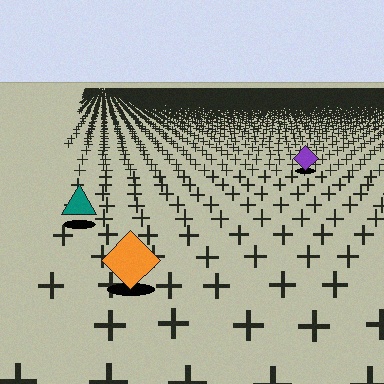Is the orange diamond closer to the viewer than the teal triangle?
Yes. The orange diamond is closer — you can tell from the texture gradient: the ground texture is coarser near it.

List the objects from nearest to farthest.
From nearest to farthest: the orange diamond, the teal triangle, the purple diamond.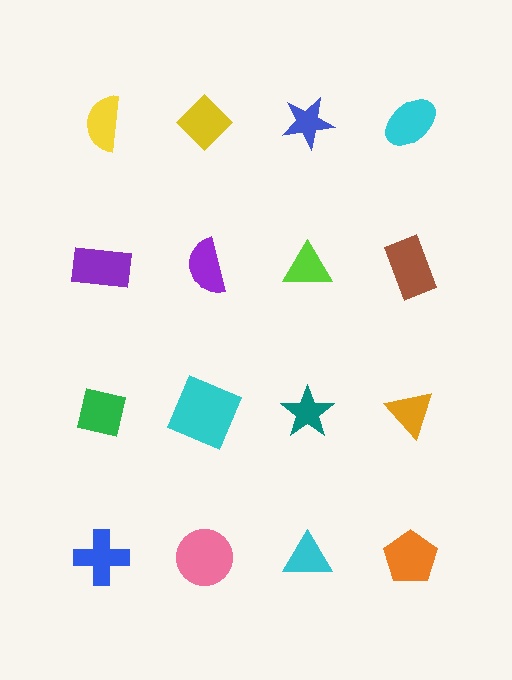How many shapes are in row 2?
4 shapes.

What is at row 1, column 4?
A cyan ellipse.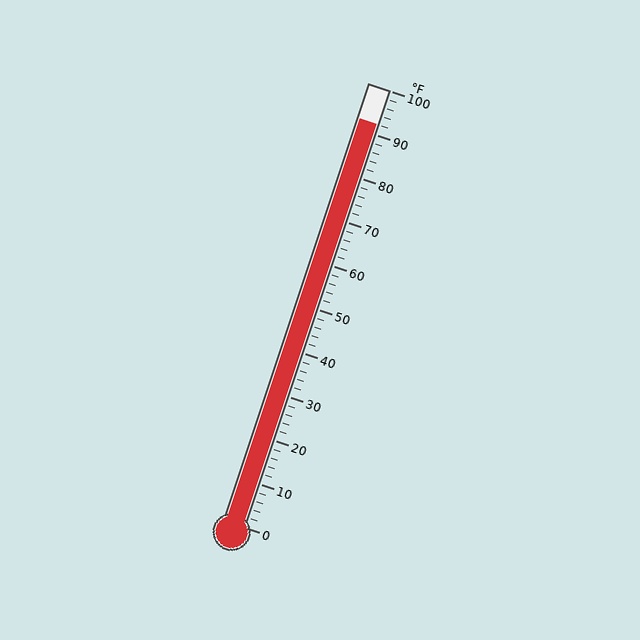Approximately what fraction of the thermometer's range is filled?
The thermometer is filled to approximately 90% of its range.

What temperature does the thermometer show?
The thermometer shows approximately 92°F.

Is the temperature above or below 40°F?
The temperature is above 40°F.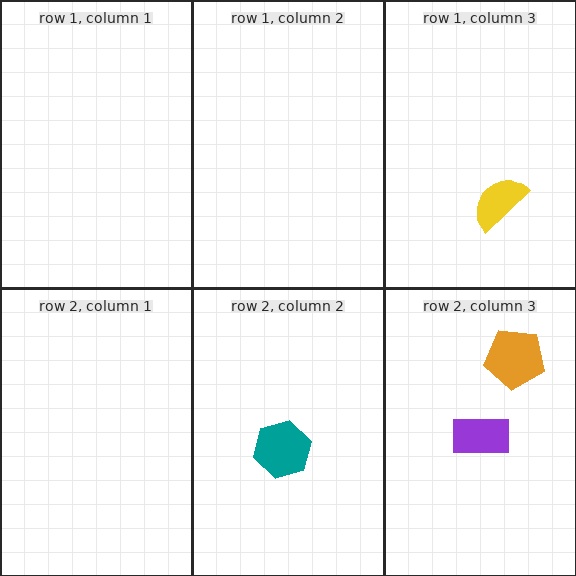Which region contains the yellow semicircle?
The row 1, column 3 region.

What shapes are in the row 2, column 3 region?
The purple rectangle, the orange pentagon.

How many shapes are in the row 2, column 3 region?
2.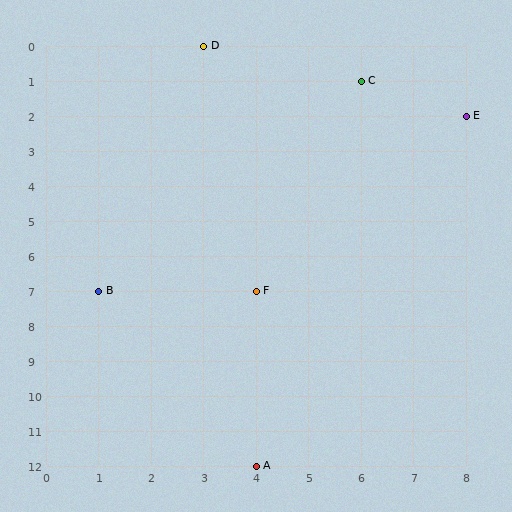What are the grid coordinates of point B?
Point B is at grid coordinates (1, 7).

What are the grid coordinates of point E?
Point E is at grid coordinates (8, 2).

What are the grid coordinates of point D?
Point D is at grid coordinates (3, 0).